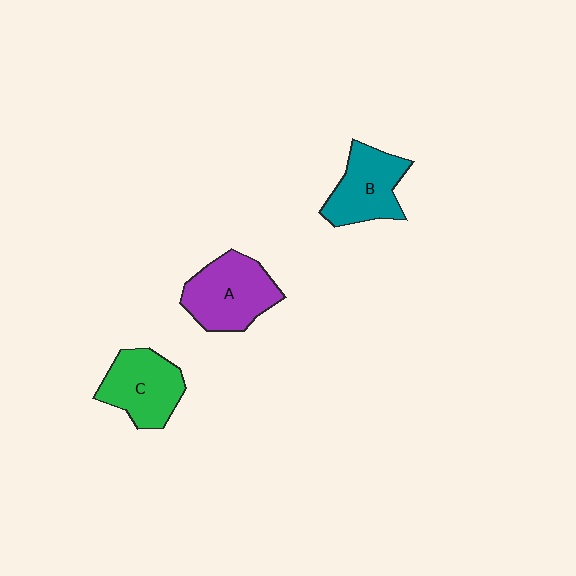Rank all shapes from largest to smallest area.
From largest to smallest: A (purple), C (green), B (teal).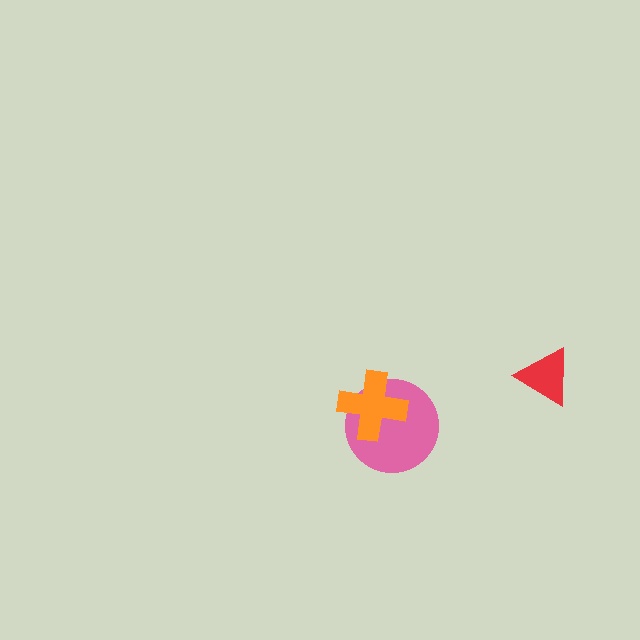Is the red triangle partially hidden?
No, no other shape covers it.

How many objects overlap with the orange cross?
1 object overlaps with the orange cross.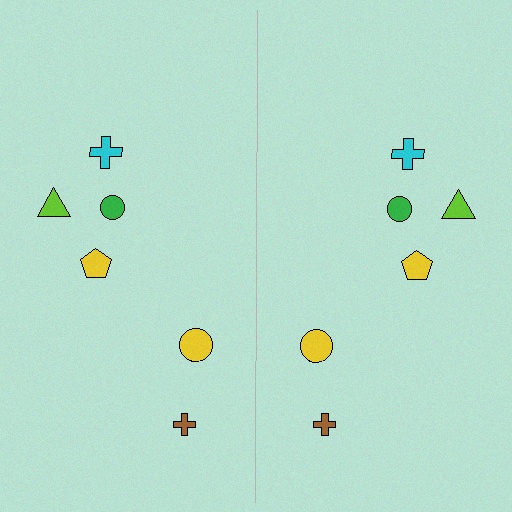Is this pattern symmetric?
Yes, this pattern has bilateral (reflection) symmetry.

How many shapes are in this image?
There are 12 shapes in this image.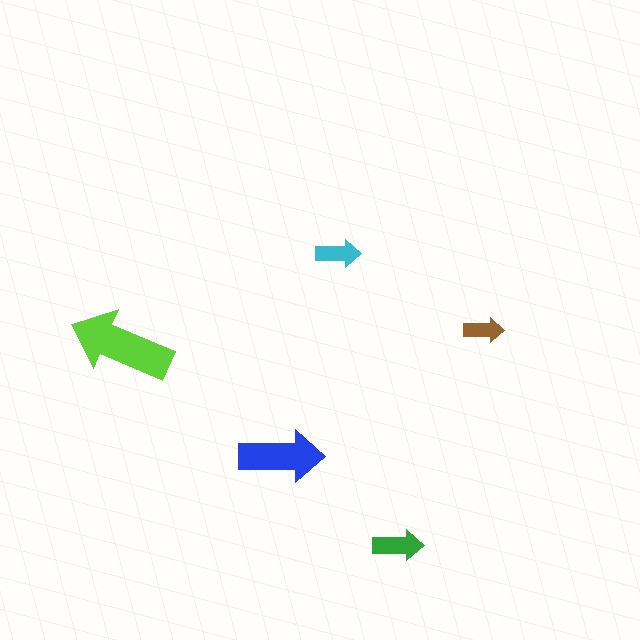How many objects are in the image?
There are 5 objects in the image.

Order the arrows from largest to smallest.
the lime one, the blue one, the green one, the cyan one, the brown one.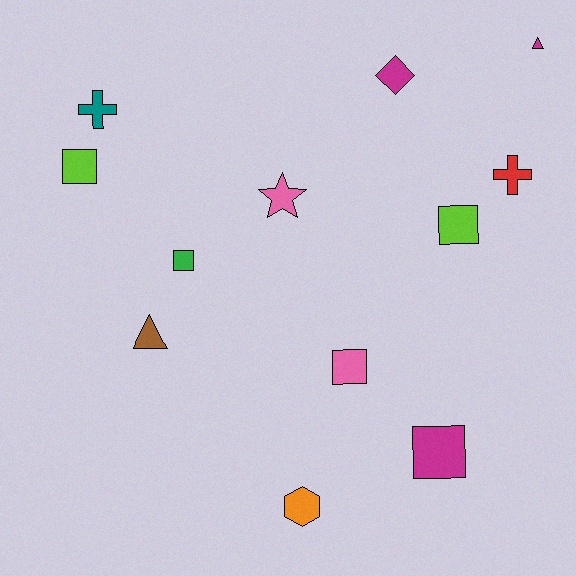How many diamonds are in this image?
There is 1 diamond.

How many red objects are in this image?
There is 1 red object.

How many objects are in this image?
There are 12 objects.